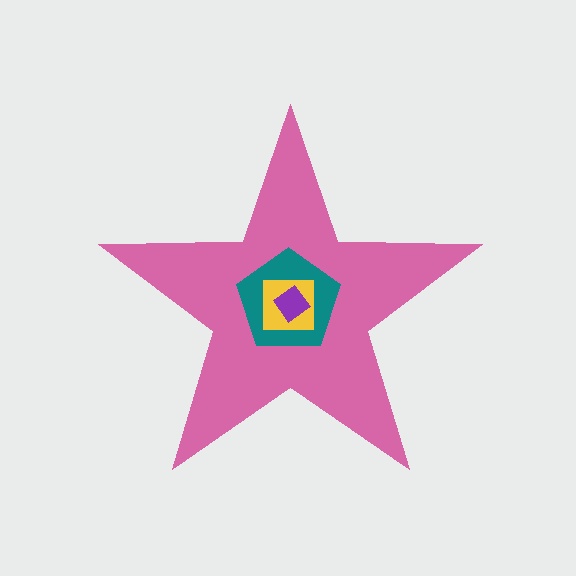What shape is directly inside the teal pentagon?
The yellow square.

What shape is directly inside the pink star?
The teal pentagon.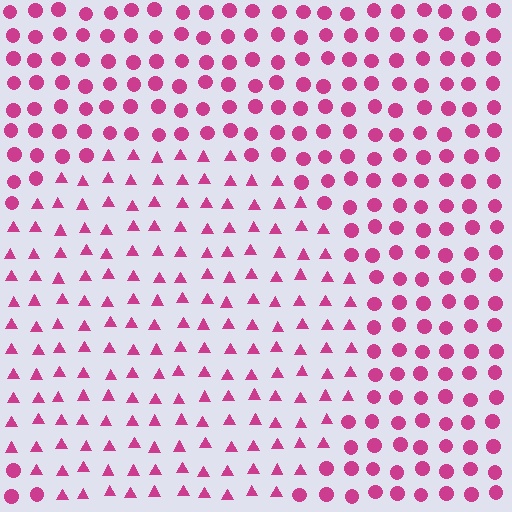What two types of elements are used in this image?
The image uses triangles inside the circle region and circles outside it.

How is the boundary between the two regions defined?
The boundary is defined by a change in element shape: triangles inside vs. circles outside. All elements share the same color and spacing.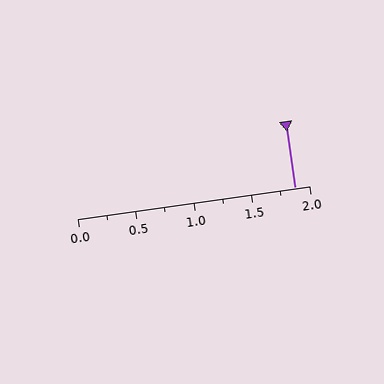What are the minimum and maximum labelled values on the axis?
The axis runs from 0.0 to 2.0.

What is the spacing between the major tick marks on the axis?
The major ticks are spaced 0.5 apart.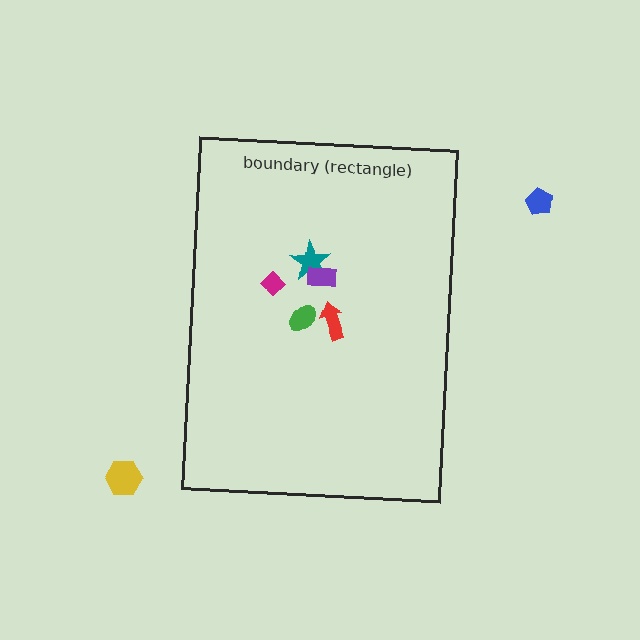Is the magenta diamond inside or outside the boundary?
Inside.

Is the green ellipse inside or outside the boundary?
Inside.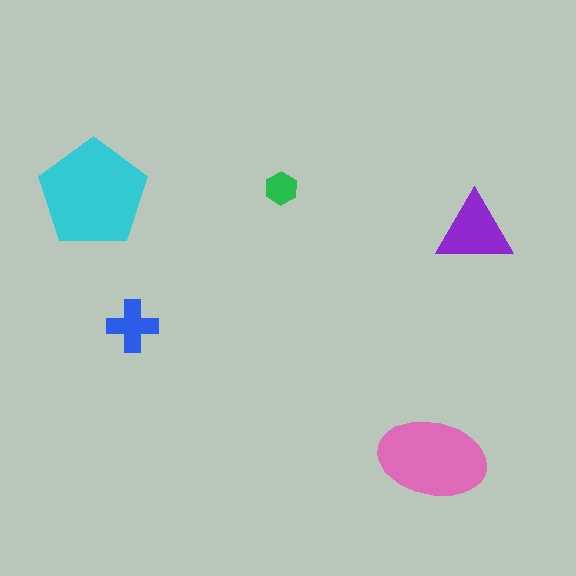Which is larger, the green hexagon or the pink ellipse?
The pink ellipse.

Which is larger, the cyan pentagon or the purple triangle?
The cyan pentagon.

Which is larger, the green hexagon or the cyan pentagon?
The cyan pentagon.